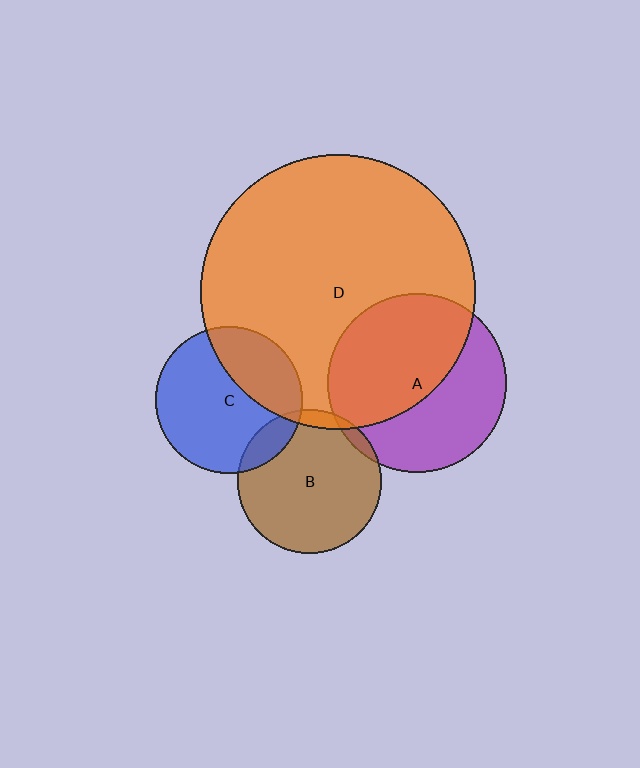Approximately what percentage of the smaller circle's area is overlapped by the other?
Approximately 5%.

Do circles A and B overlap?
Yes.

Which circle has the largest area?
Circle D (orange).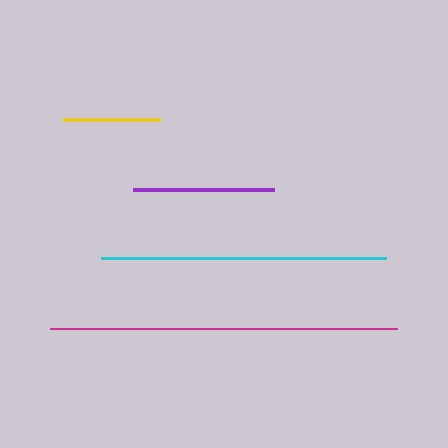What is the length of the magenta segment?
The magenta segment is approximately 347 pixels long.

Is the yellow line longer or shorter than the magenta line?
The magenta line is longer than the yellow line.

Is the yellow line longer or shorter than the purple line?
The purple line is longer than the yellow line.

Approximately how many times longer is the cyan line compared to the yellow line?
The cyan line is approximately 2.9 times the length of the yellow line.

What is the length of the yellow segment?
The yellow segment is approximately 98 pixels long.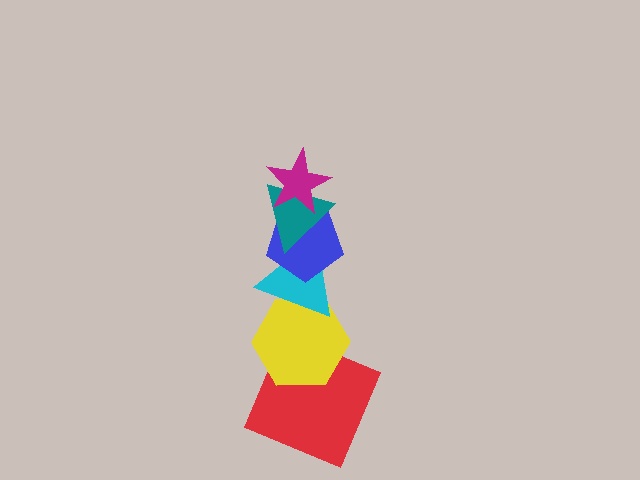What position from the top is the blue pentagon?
The blue pentagon is 3rd from the top.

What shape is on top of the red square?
The yellow hexagon is on top of the red square.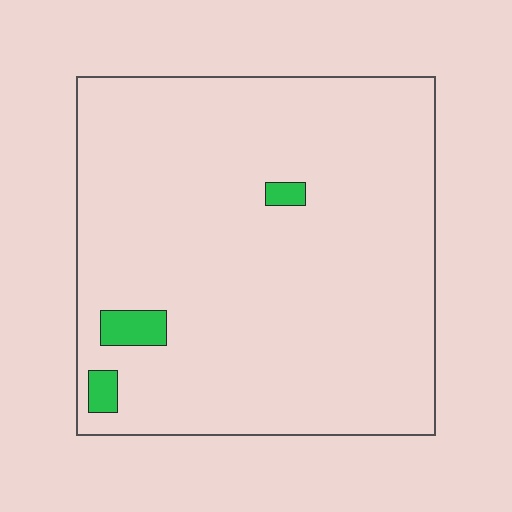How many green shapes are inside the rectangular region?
3.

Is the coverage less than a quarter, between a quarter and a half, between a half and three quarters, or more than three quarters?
Less than a quarter.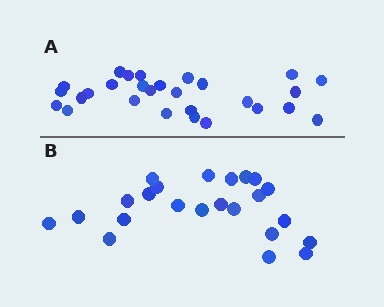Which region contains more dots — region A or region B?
Region A (the top region) has more dots.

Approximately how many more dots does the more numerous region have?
Region A has about 5 more dots than region B.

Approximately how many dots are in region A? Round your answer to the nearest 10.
About 30 dots. (The exact count is 28, which rounds to 30.)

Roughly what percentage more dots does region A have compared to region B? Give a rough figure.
About 20% more.